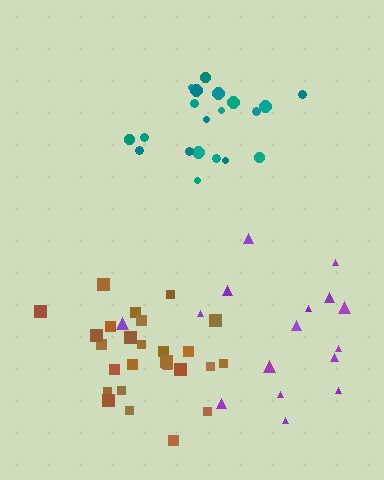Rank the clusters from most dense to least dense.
brown, teal, purple.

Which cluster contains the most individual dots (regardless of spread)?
Brown (26).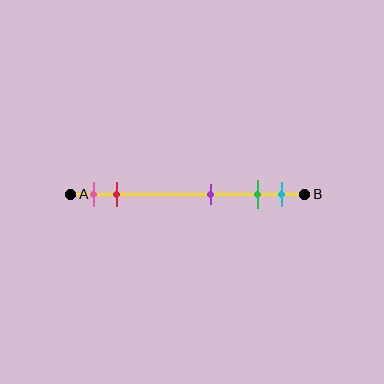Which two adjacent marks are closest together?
The green and cyan marks are the closest adjacent pair.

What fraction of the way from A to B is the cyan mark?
The cyan mark is approximately 90% (0.9) of the way from A to B.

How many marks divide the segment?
There are 5 marks dividing the segment.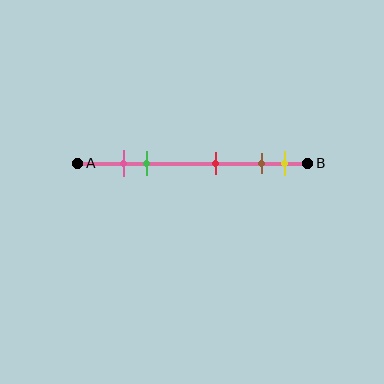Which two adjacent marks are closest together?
The pink and green marks are the closest adjacent pair.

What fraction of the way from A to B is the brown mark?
The brown mark is approximately 80% (0.8) of the way from A to B.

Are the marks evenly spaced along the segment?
No, the marks are not evenly spaced.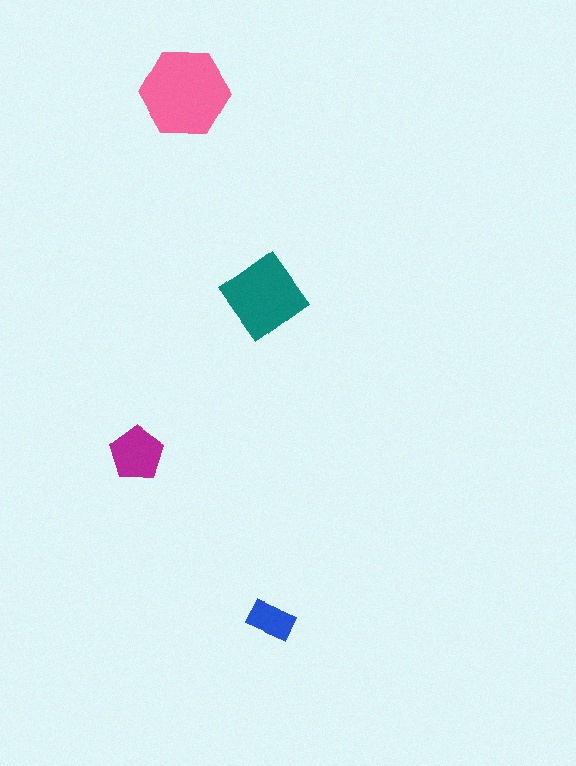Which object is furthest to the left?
The magenta pentagon is leftmost.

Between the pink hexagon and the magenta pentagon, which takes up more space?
The pink hexagon.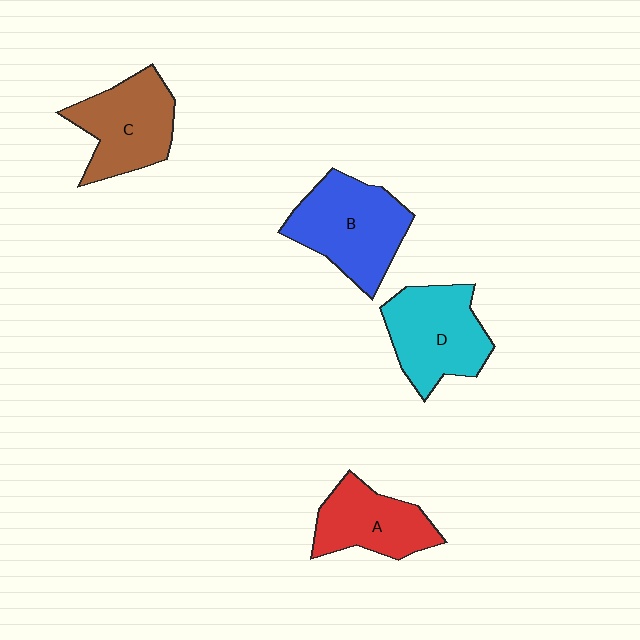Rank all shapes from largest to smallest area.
From largest to smallest: B (blue), D (cyan), C (brown), A (red).